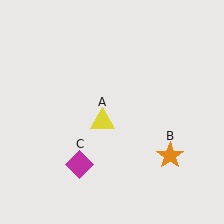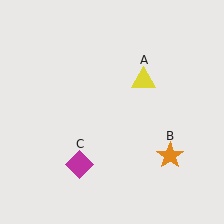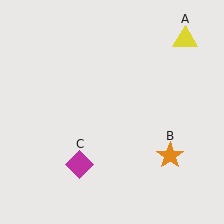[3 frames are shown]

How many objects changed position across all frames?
1 object changed position: yellow triangle (object A).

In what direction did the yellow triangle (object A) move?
The yellow triangle (object A) moved up and to the right.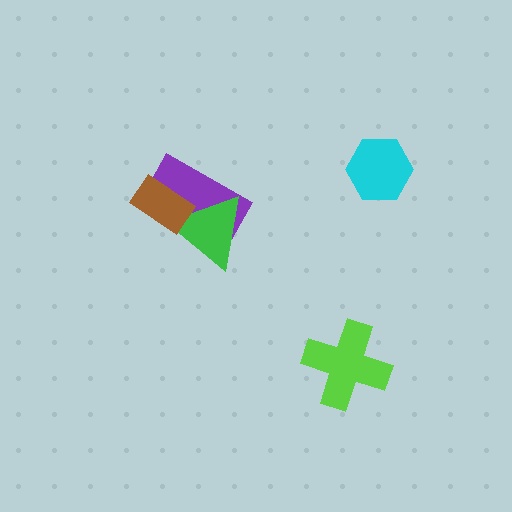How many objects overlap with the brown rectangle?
2 objects overlap with the brown rectangle.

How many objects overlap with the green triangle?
2 objects overlap with the green triangle.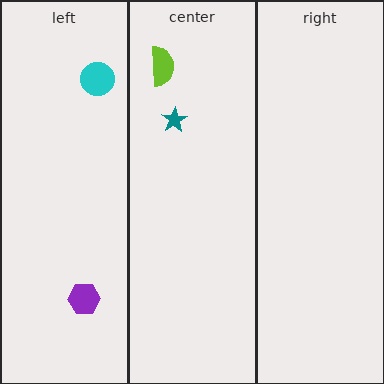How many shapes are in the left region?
2.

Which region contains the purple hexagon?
The left region.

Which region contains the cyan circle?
The left region.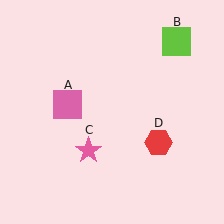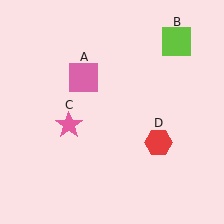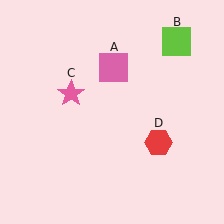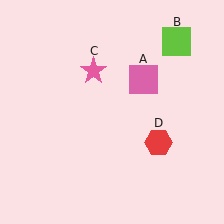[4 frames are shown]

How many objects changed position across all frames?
2 objects changed position: pink square (object A), pink star (object C).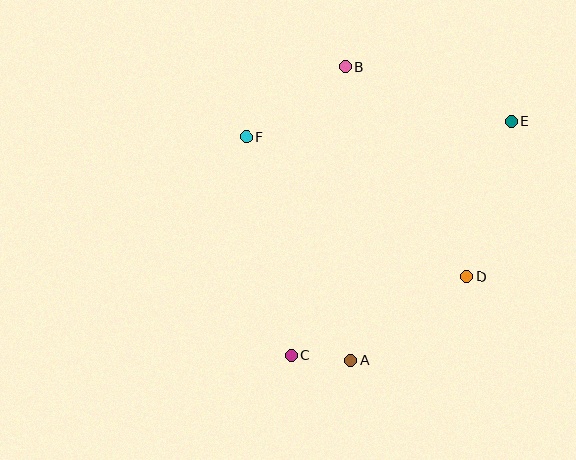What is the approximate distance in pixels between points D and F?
The distance between D and F is approximately 261 pixels.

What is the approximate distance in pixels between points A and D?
The distance between A and D is approximately 143 pixels.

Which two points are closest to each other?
Points A and C are closest to each other.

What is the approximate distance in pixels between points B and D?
The distance between B and D is approximately 243 pixels.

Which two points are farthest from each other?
Points C and E are farthest from each other.